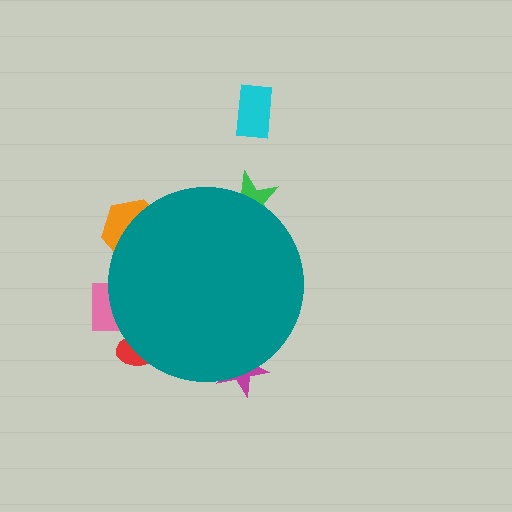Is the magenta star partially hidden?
Yes, the magenta star is partially hidden behind the teal circle.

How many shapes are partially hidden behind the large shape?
5 shapes are partially hidden.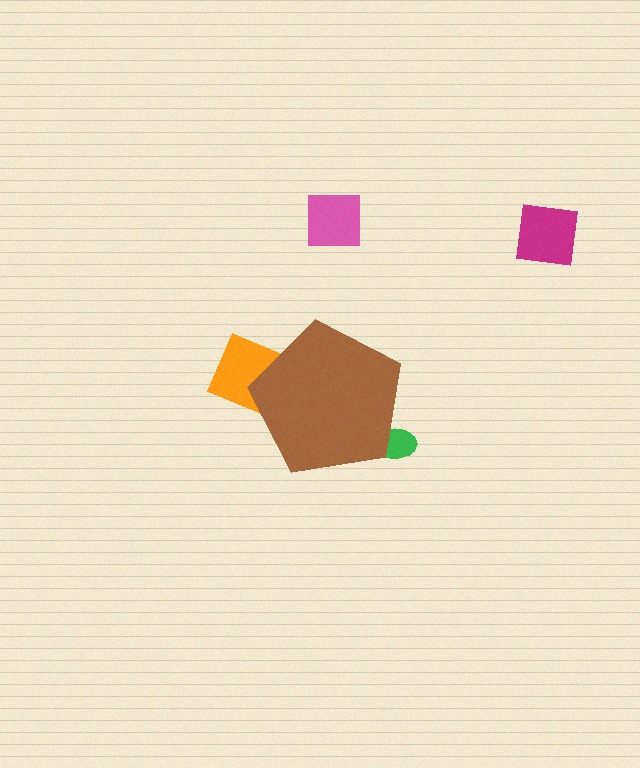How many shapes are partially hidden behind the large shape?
2 shapes are partially hidden.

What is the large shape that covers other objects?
A brown pentagon.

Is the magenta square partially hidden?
No, the magenta square is fully visible.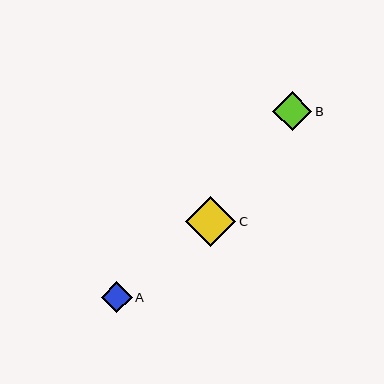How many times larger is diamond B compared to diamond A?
Diamond B is approximately 1.3 times the size of diamond A.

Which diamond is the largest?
Diamond C is the largest with a size of approximately 50 pixels.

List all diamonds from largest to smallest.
From largest to smallest: C, B, A.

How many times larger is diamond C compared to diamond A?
Diamond C is approximately 1.6 times the size of diamond A.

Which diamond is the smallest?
Diamond A is the smallest with a size of approximately 31 pixels.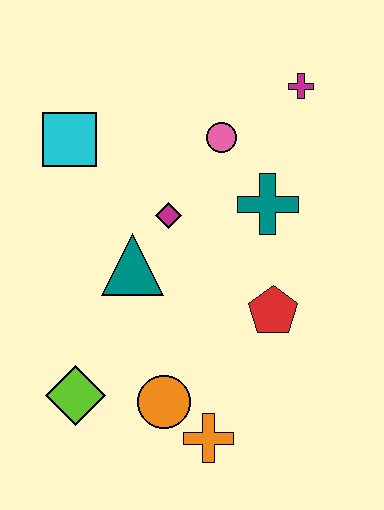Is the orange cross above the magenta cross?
No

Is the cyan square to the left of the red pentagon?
Yes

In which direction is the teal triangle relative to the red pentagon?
The teal triangle is to the left of the red pentagon.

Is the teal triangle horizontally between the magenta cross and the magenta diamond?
No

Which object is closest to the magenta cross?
The pink circle is closest to the magenta cross.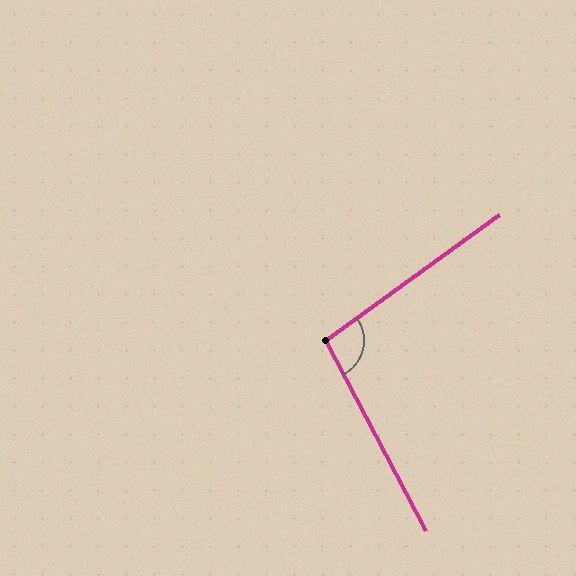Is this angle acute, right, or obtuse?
It is obtuse.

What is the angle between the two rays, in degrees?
Approximately 98 degrees.